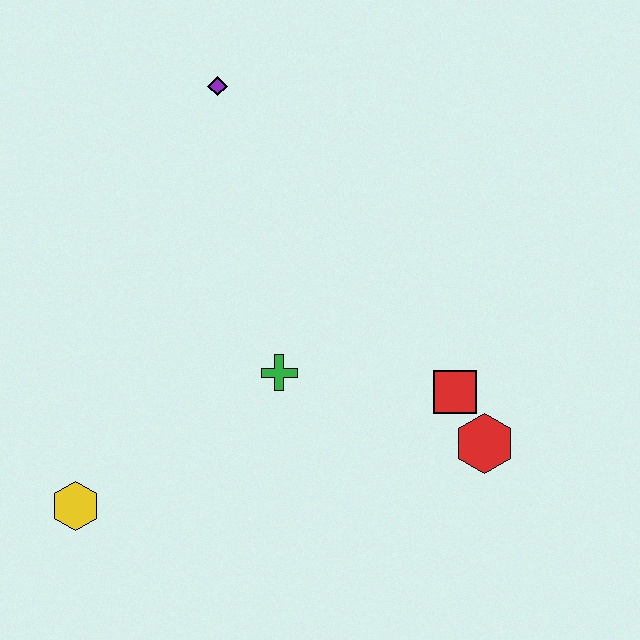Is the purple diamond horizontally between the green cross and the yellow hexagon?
Yes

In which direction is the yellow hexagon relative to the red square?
The yellow hexagon is to the left of the red square.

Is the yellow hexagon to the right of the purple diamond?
No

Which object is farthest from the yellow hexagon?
The purple diamond is farthest from the yellow hexagon.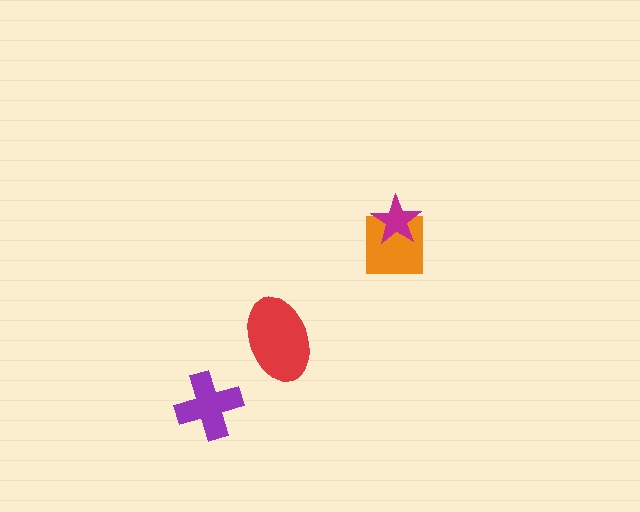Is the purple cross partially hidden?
No, no other shape covers it.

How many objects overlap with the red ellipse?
0 objects overlap with the red ellipse.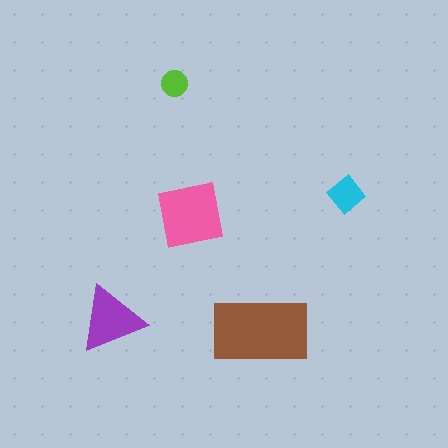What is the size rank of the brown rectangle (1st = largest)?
1st.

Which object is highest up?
The lime circle is topmost.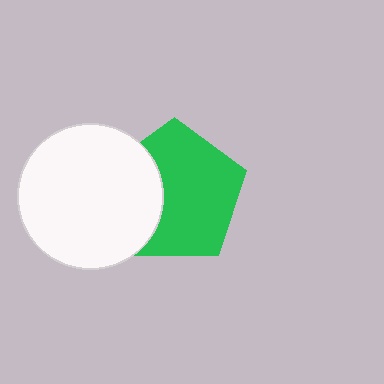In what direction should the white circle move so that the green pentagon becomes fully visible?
The white circle should move left. That is the shortest direction to clear the overlap and leave the green pentagon fully visible.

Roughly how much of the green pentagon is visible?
Most of it is visible (roughly 68%).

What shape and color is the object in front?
The object in front is a white circle.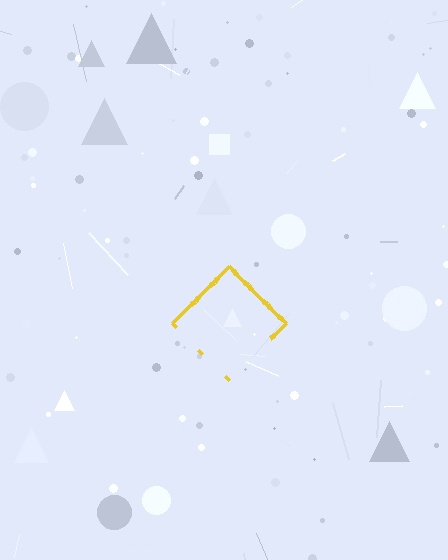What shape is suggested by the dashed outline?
The dashed outline suggests a diamond.